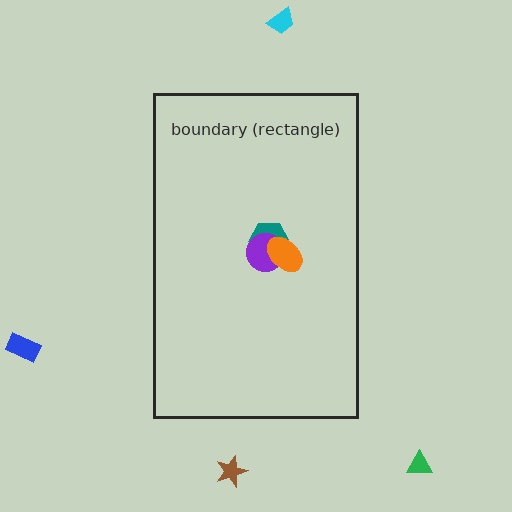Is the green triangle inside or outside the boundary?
Outside.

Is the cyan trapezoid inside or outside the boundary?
Outside.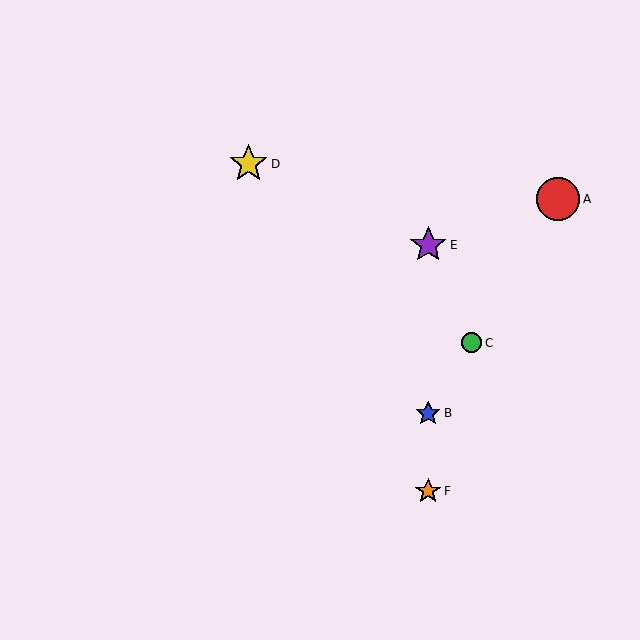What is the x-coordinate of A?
Object A is at x≈558.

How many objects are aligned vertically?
3 objects (B, E, F) are aligned vertically.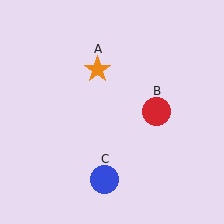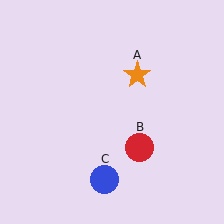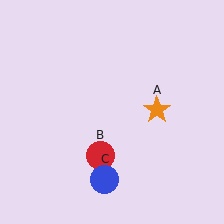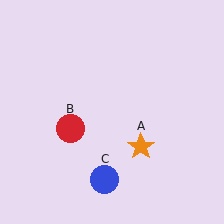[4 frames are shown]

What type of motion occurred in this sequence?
The orange star (object A), red circle (object B) rotated clockwise around the center of the scene.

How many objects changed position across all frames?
2 objects changed position: orange star (object A), red circle (object B).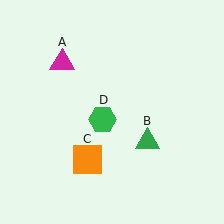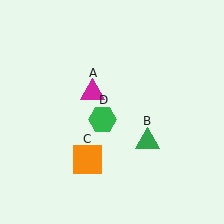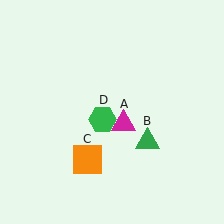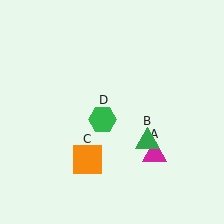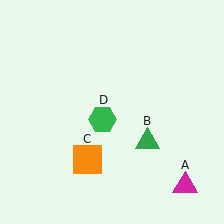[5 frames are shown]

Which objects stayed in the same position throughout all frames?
Green triangle (object B) and orange square (object C) and green hexagon (object D) remained stationary.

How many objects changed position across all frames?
1 object changed position: magenta triangle (object A).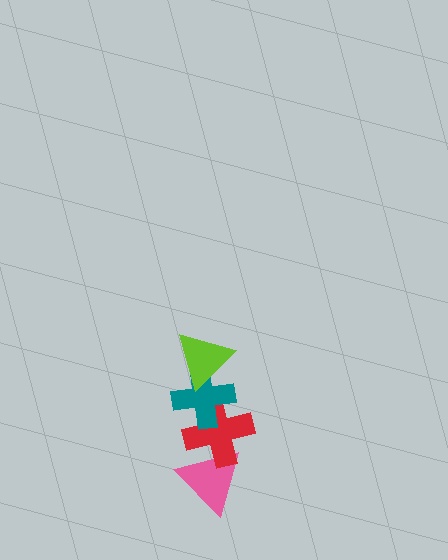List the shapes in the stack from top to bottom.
From top to bottom: the lime triangle, the teal cross, the red cross, the pink triangle.